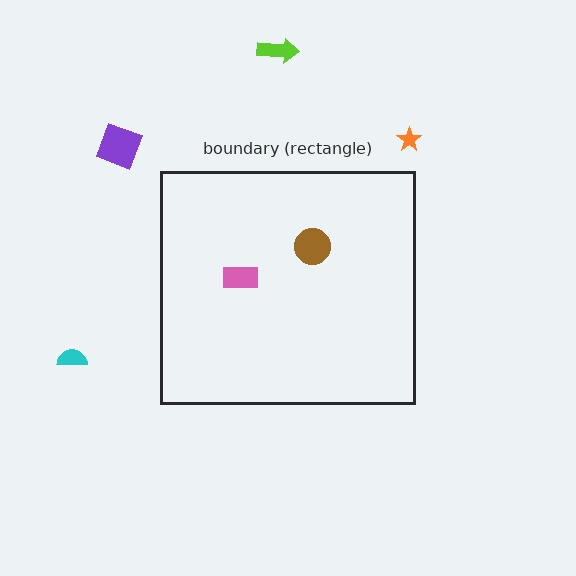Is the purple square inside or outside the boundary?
Outside.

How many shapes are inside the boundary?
2 inside, 4 outside.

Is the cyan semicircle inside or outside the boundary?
Outside.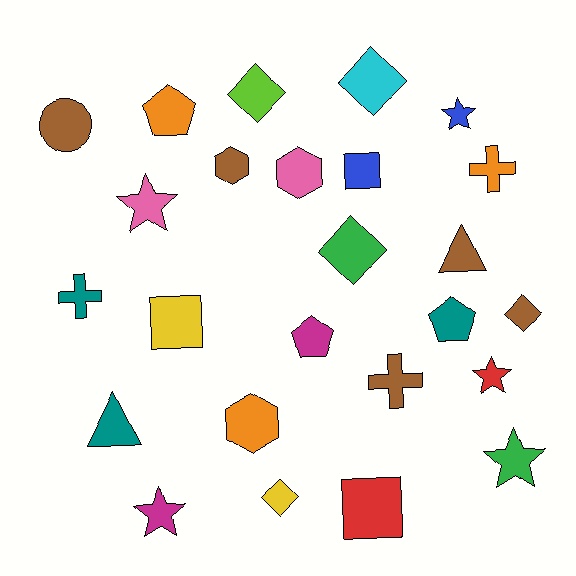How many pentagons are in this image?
There are 3 pentagons.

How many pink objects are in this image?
There are 2 pink objects.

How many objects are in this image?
There are 25 objects.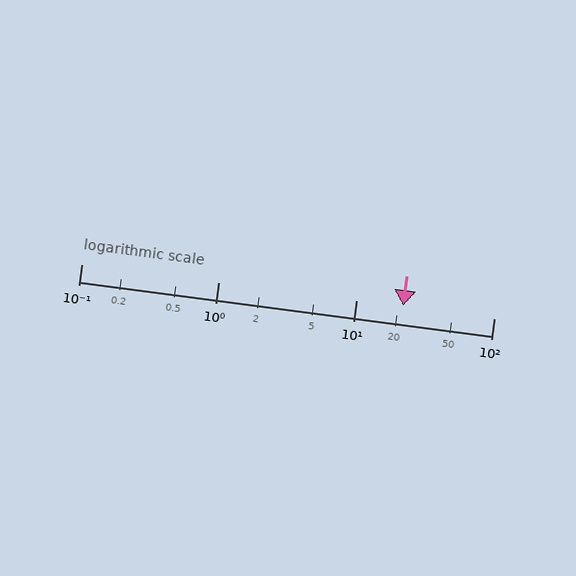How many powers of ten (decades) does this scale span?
The scale spans 3 decades, from 0.1 to 100.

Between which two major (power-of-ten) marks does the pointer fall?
The pointer is between 10 and 100.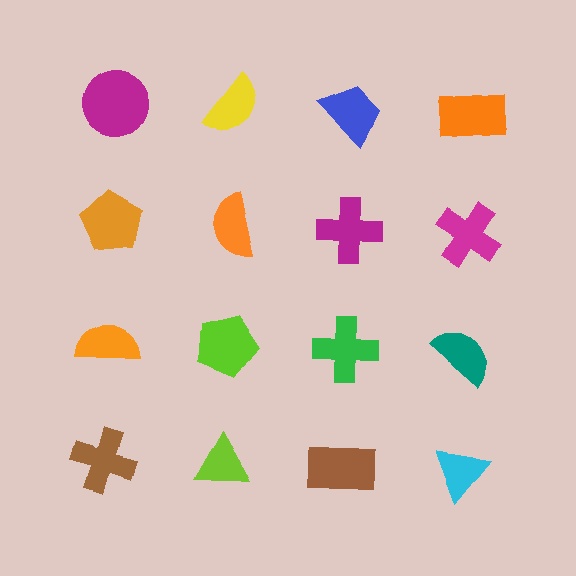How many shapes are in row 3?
4 shapes.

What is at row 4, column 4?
A cyan triangle.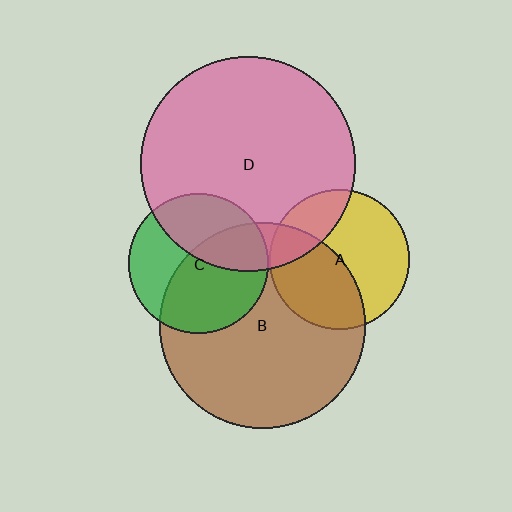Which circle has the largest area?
Circle D (pink).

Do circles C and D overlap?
Yes.